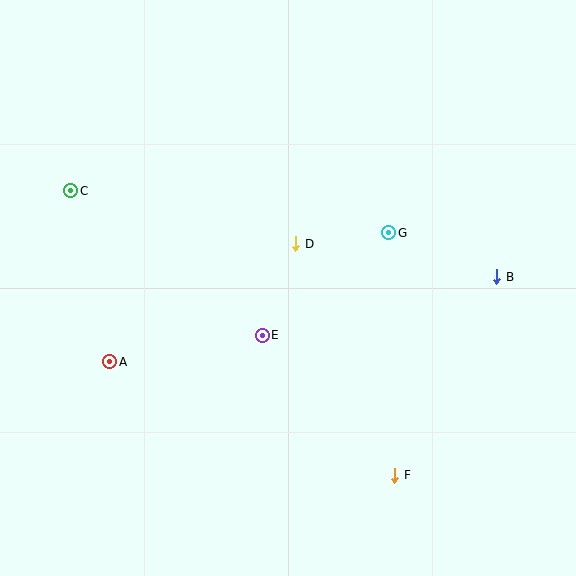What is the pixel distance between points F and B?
The distance between F and B is 223 pixels.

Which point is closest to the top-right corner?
Point B is closest to the top-right corner.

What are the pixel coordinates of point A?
Point A is at (110, 362).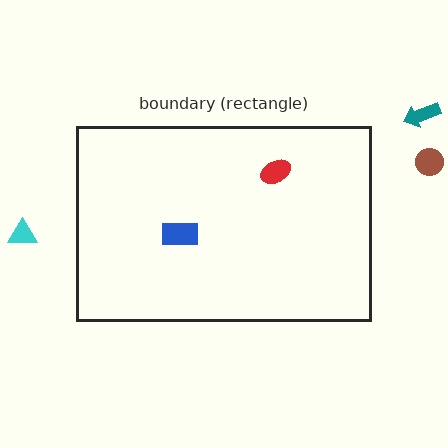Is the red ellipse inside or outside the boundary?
Inside.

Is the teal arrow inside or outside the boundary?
Outside.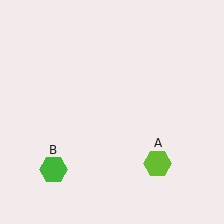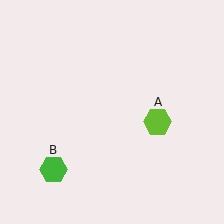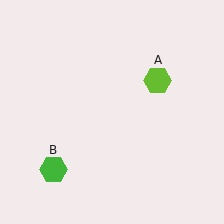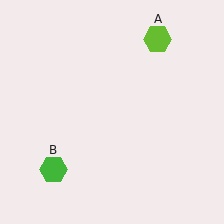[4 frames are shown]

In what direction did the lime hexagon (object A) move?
The lime hexagon (object A) moved up.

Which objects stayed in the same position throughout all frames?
Green hexagon (object B) remained stationary.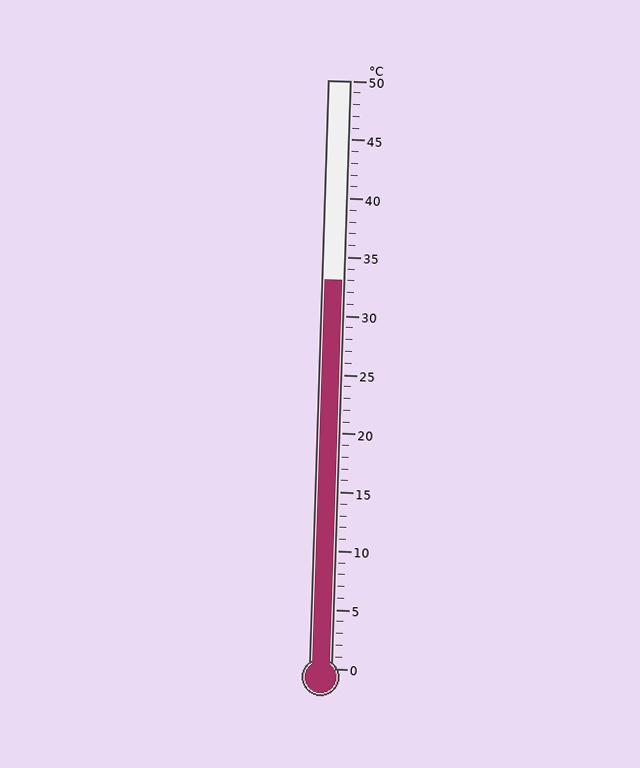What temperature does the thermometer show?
The thermometer shows approximately 33°C.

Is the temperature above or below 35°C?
The temperature is below 35°C.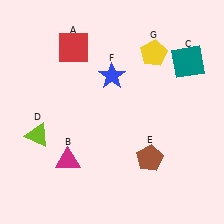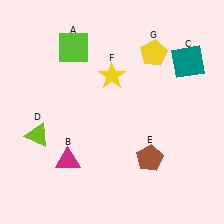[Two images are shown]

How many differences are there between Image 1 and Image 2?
There are 2 differences between the two images.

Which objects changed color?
A changed from red to lime. F changed from blue to yellow.